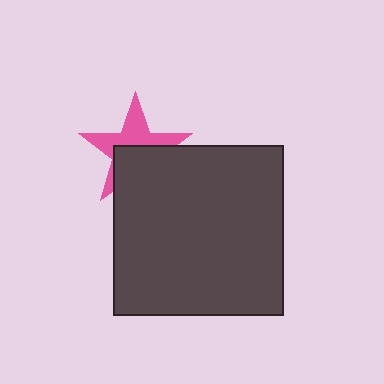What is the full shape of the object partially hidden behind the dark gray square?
The partially hidden object is a pink star.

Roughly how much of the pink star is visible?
About half of it is visible (roughly 52%).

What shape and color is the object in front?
The object in front is a dark gray square.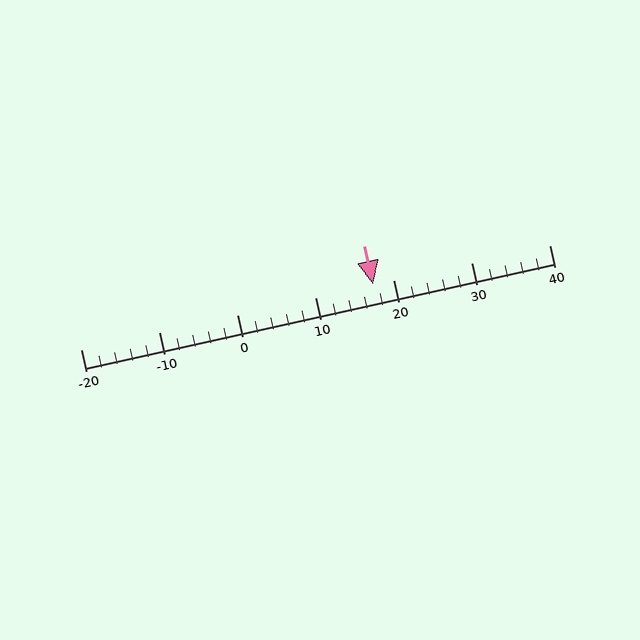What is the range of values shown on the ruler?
The ruler shows values from -20 to 40.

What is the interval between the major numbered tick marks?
The major tick marks are spaced 10 units apart.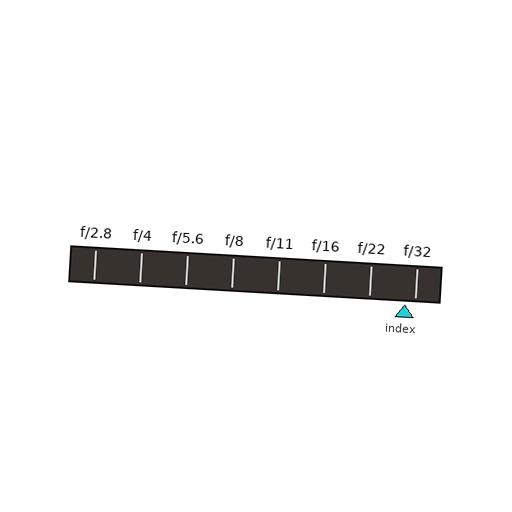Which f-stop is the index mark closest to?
The index mark is closest to f/32.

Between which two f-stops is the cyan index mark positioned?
The index mark is between f/22 and f/32.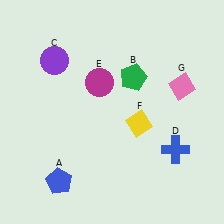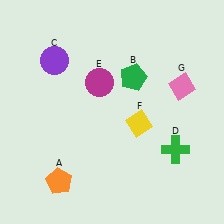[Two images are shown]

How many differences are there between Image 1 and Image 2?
There are 2 differences between the two images.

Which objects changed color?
A changed from blue to orange. D changed from blue to green.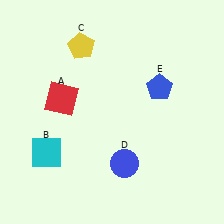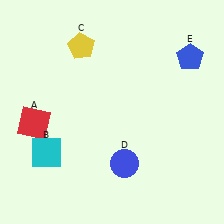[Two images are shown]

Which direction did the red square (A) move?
The red square (A) moved left.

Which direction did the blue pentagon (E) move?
The blue pentagon (E) moved right.